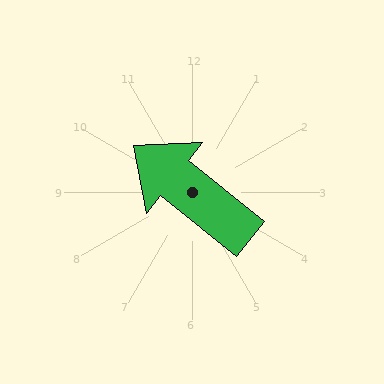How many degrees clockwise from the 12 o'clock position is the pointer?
Approximately 308 degrees.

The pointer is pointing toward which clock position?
Roughly 10 o'clock.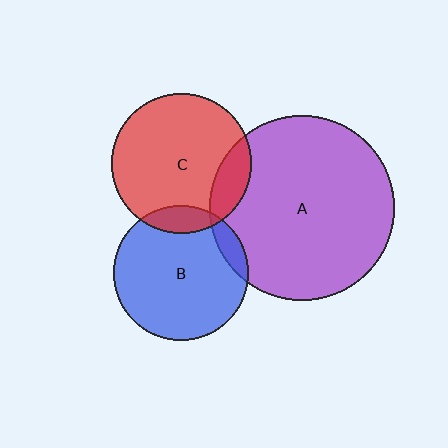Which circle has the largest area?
Circle A (purple).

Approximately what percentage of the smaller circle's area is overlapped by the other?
Approximately 10%.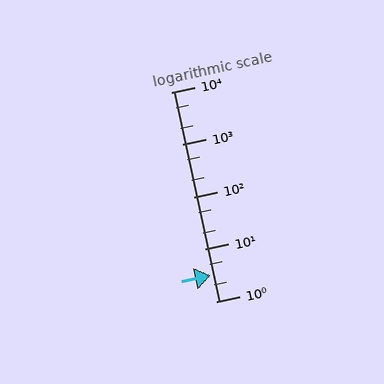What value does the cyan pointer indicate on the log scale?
The pointer indicates approximately 3.1.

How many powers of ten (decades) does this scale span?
The scale spans 4 decades, from 1 to 10000.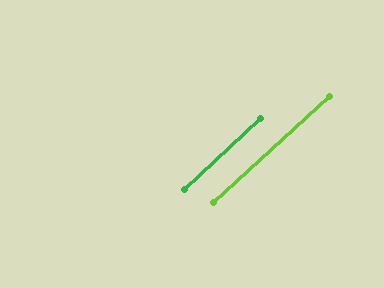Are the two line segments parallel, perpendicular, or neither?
Parallel — their directions differ by only 0.4°.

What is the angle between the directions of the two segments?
Approximately 0 degrees.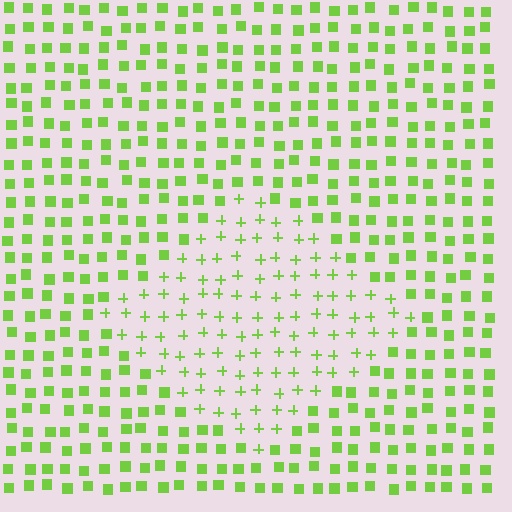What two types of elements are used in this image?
The image uses plus signs inside the diamond region and squares outside it.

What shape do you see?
I see a diamond.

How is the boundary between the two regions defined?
The boundary is defined by a change in element shape: plus signs inside vs. squares outside. All elements share the same color and spacing.